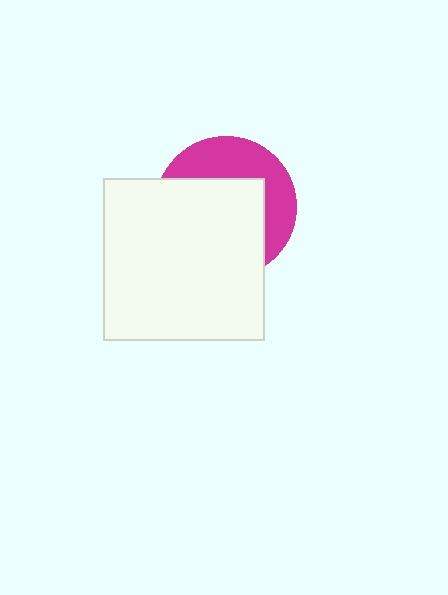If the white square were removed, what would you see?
You would see the complete magenta circle.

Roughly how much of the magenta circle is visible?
A small part of it is visible (roughly 38%).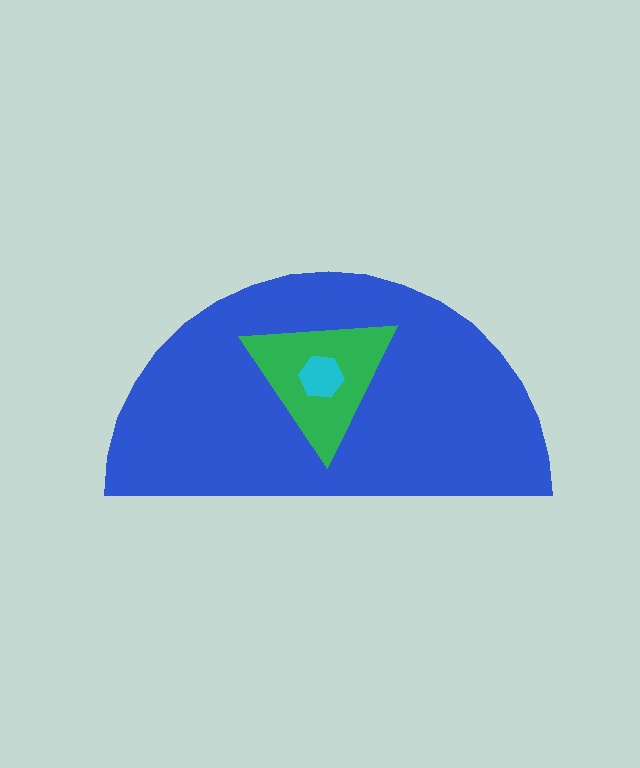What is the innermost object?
The cyan hexagon.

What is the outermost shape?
The blue semicircle.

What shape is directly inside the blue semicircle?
The green triangle.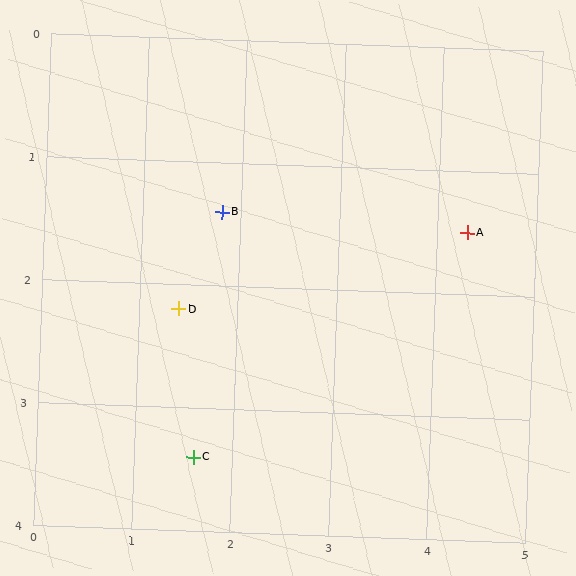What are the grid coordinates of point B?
Point B is at approximately (1.8, 1.4).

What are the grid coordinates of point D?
Point D is at approximately (1.4, 2.2).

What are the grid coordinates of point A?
Point A is at approximately (4.3, 1.5).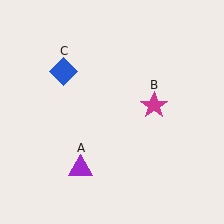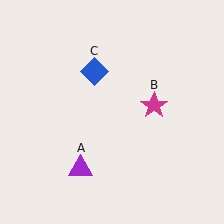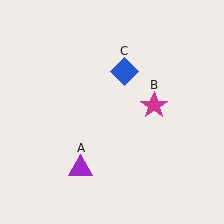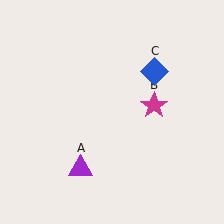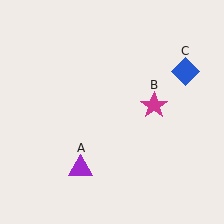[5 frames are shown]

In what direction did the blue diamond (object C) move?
The blue diamond (object C) moved right.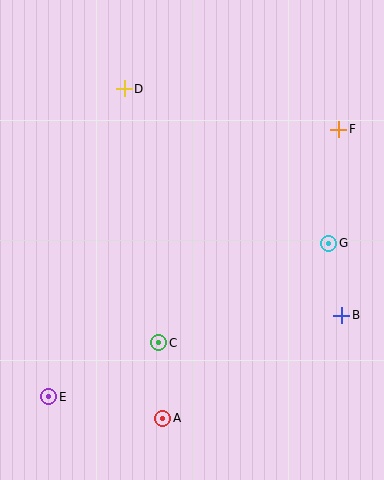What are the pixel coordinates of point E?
Point E is at (49, 397).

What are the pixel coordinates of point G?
Point G is at (329, 243).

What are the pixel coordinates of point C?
Point C is at (159, 343).